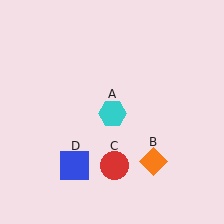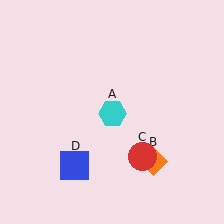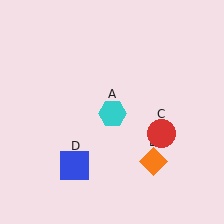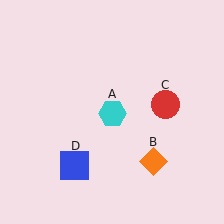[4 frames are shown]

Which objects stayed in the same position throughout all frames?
Cyan hexagon (object A) and orange diamond (object B) and blue square (object D) remained stationary.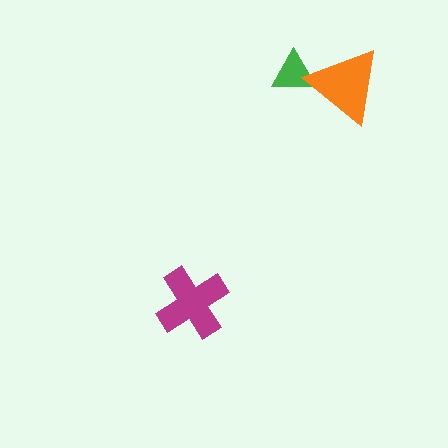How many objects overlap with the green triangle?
1 object overlaps with the green triangle.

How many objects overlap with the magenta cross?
0 objects overlap with the magenta cross.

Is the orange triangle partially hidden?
No, no other shape covers it.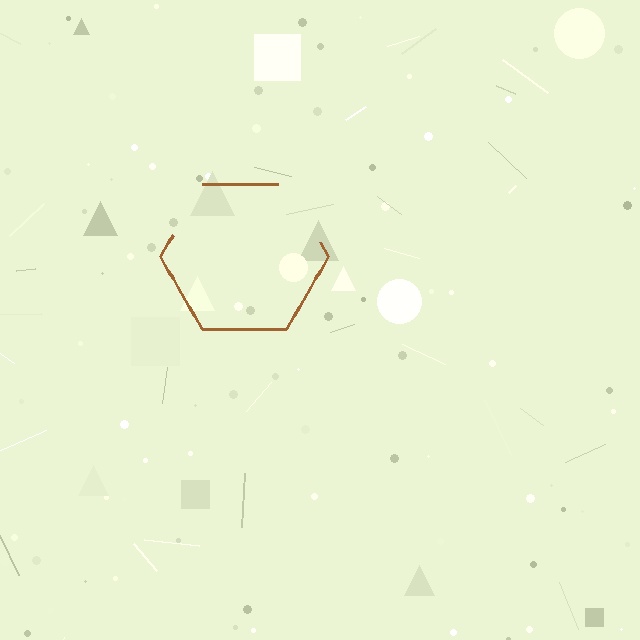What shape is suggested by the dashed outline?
The dashed outline suggests a hexagon.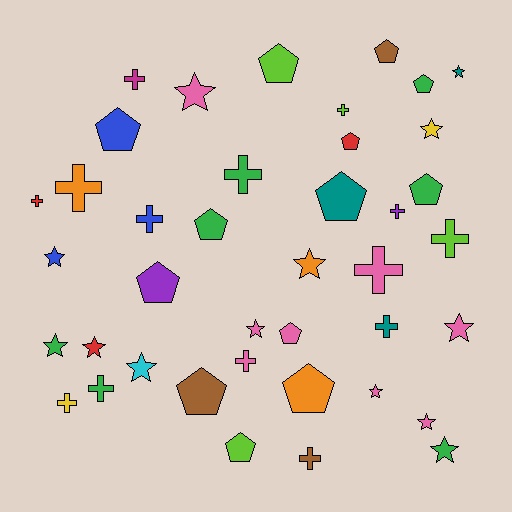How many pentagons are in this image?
There are 13 pentagons.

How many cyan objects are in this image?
There is 1 cyan object.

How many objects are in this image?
There are 40 objects.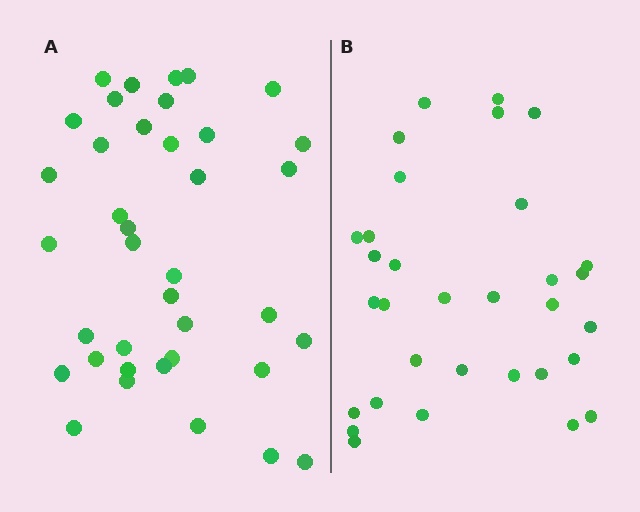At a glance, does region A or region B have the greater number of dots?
Region A (the left region) has more dots.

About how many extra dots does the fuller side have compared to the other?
Region A has about 6 more dots than region B.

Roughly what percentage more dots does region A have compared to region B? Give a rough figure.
About 20% more.